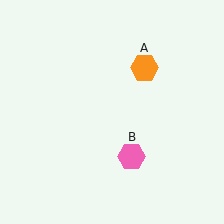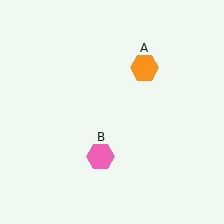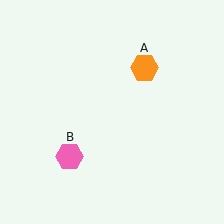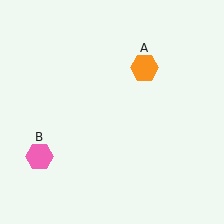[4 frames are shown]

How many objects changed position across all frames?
1 object changed position: pink hexagon (object B).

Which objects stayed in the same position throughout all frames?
Orange hexagon (object A) remained stationary.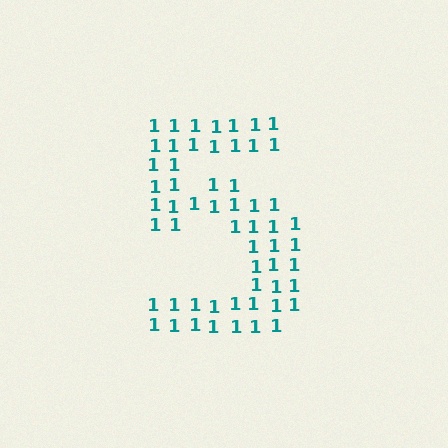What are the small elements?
The small elements are digit 1's.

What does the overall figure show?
The overall figure shows the digit 5.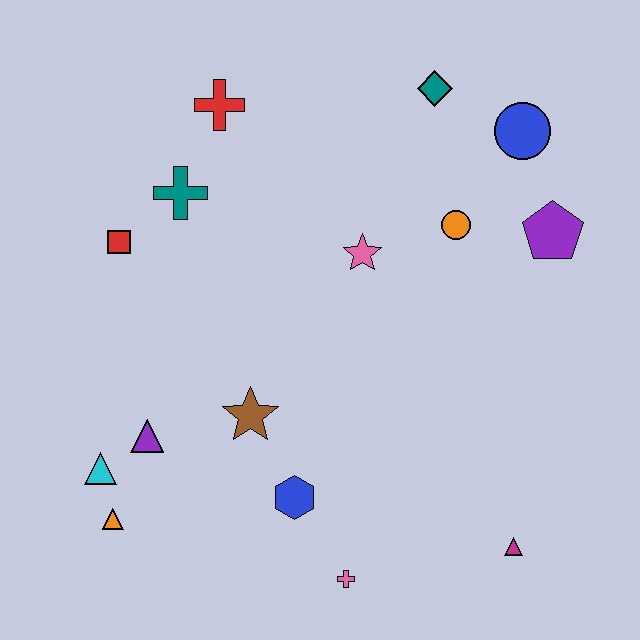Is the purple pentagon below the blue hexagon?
No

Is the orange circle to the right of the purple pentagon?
No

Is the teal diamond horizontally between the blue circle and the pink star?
Yes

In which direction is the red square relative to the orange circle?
The red square is to the left of the orange circle.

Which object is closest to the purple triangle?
The cyan triangle is closest to the purple triangle.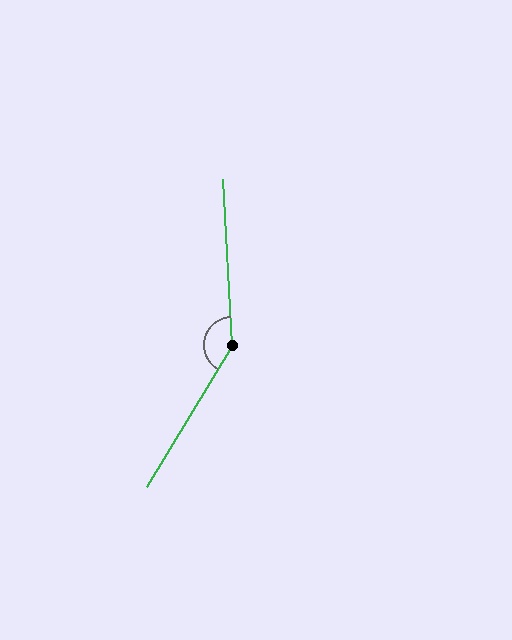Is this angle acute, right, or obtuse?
It is obtuse.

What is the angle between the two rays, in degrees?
Approximately 146 degrees.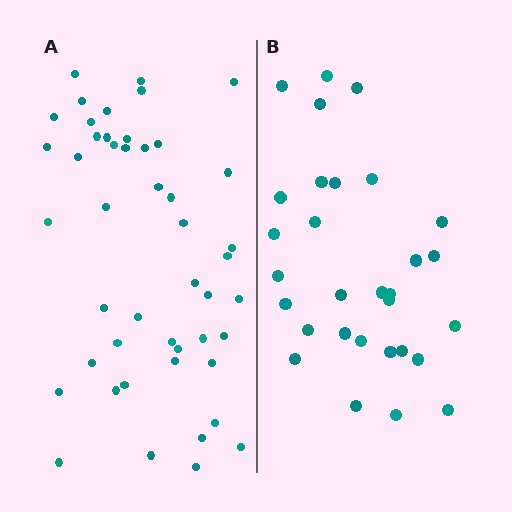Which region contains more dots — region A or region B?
Region A (the left region) has more dots.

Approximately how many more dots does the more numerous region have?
Region A has approximately 15 more dots than region B.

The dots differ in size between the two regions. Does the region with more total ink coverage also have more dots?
No. Region B has more total ink coverage because its dots are larger, but region A actually contains more individual dots. Total area can be misleading — the number of items is what matters here.